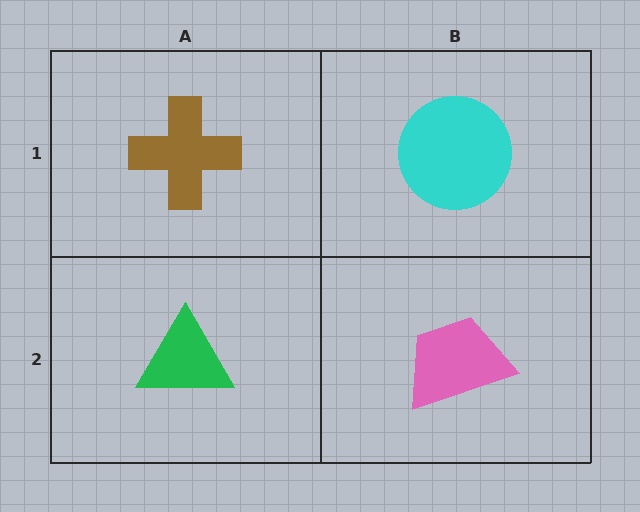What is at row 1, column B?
A cyan circle.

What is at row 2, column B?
A pink trapezoid.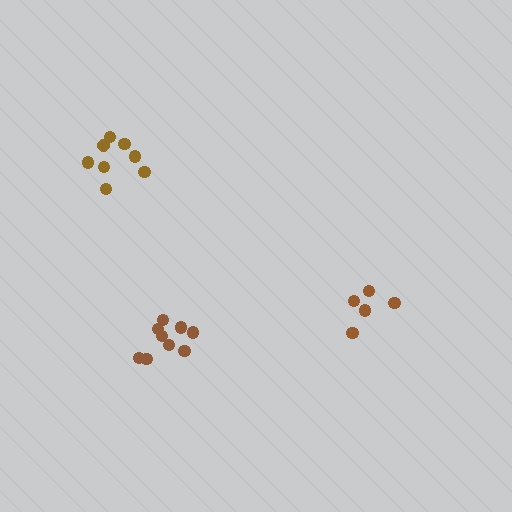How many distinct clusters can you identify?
There are 3 distinct clusters.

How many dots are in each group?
Group 1: 5 dots, Group 2: 9 dots, Group 3: 8 dots (22 total).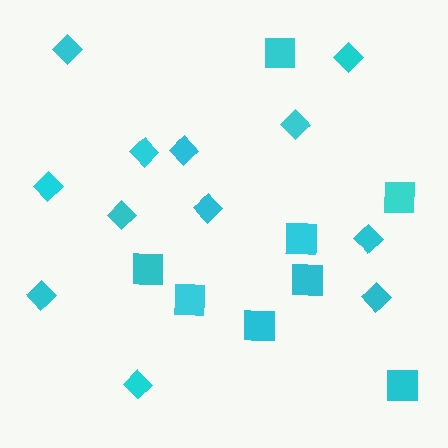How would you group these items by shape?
There are 2 groups: one group of diamonds (12) and one group of squares (8).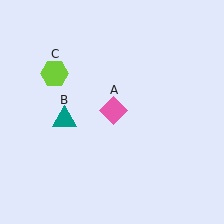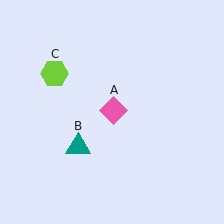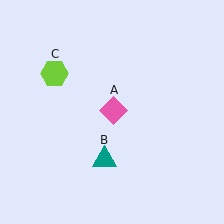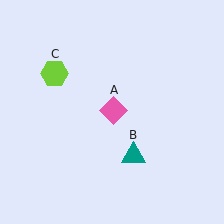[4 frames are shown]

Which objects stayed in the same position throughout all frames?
Pink diamond (object A) and lime hexagon (object C) remained stationary.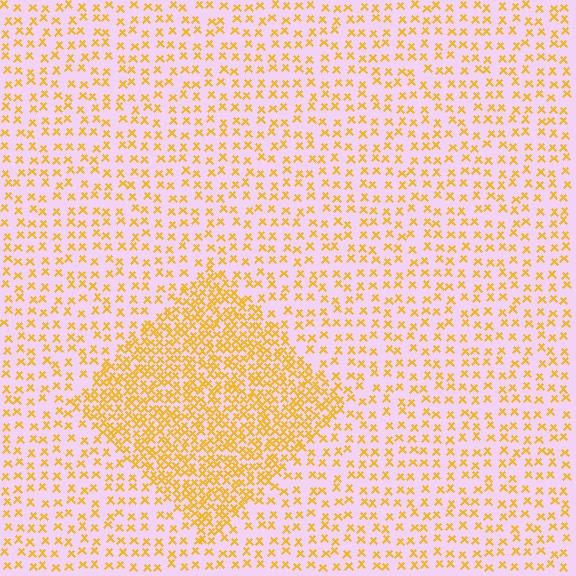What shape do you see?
I see a diamond.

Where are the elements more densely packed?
The elements are more densely packed inside the diamond boundary.